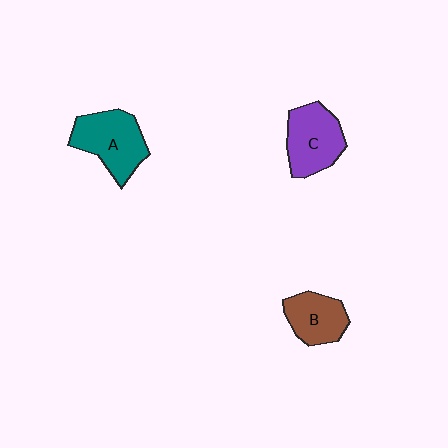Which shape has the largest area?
Shape A (teal).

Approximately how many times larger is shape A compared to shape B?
Approximately 1.4 times.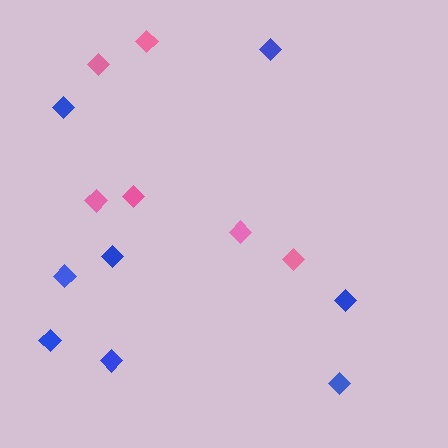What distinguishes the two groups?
There are 2 groups: one group of blue diamonds (8) and one group of pink diamonds (6).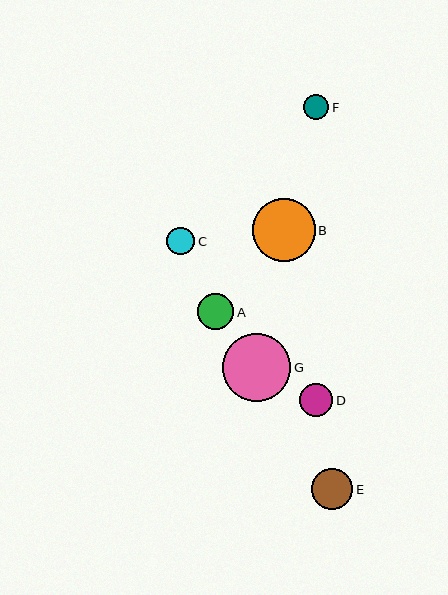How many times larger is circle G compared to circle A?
Circle G is approximately 1.9 times the size of circle A.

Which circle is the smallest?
Circle F is the smallest with a size of approximately 25 pixels.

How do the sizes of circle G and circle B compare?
Circle G and circle B are approximately the same size.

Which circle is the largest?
Circle G is the largest with a size of approximately 68 pixels.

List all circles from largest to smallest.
From largest to smallest: G, B, E, A, D, C, F.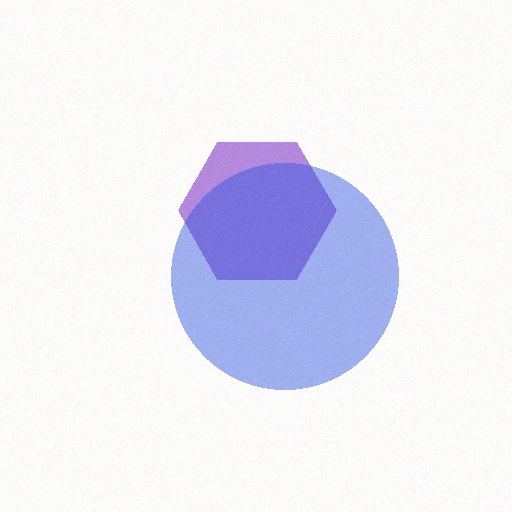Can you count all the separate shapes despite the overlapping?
Yes, there are 2 separate shapes.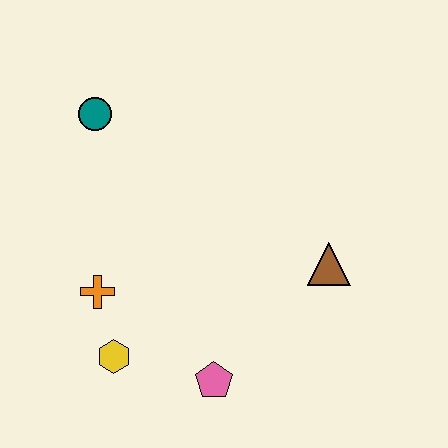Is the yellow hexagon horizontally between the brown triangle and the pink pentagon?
No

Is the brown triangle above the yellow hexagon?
Yes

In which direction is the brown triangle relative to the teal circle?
The brown triangle is to the right of the teal circle.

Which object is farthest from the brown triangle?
The teal circle is farthest from the brown triangle.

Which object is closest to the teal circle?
The orange cross is closest to the teal circle.